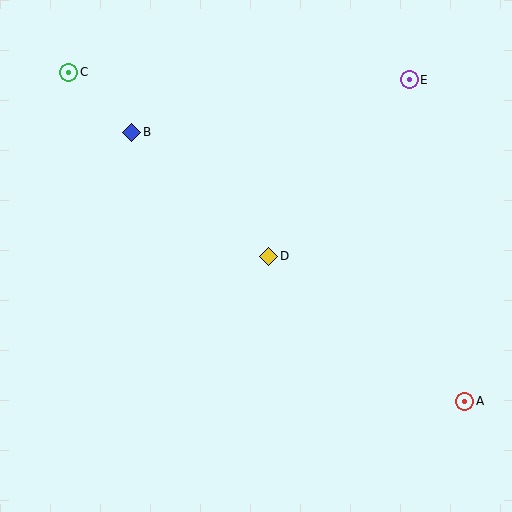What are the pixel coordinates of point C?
Point C is at (69, 72).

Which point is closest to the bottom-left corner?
Point D is closest to the bottom-left corner.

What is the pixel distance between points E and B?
The distance between E and B is 282 pixels.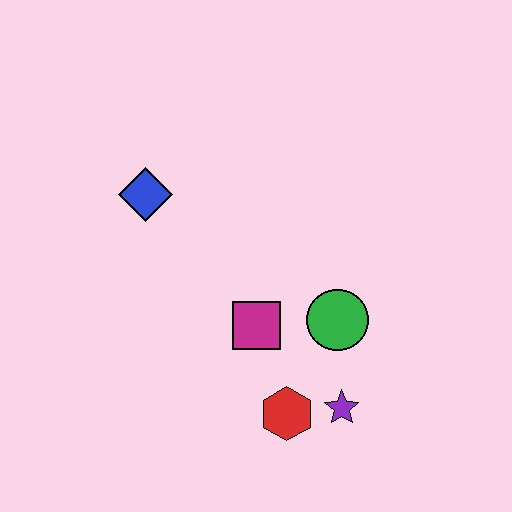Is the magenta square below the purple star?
No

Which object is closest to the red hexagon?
The purple star is closest to the red hexagon.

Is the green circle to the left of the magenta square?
No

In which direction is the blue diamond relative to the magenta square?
The blue diamond is above the magenta square.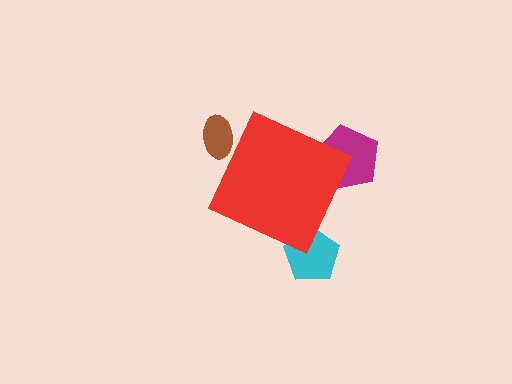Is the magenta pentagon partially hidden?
Yes, the magenta pentagon is partially hidden behind the red diamond.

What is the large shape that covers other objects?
A red diamond.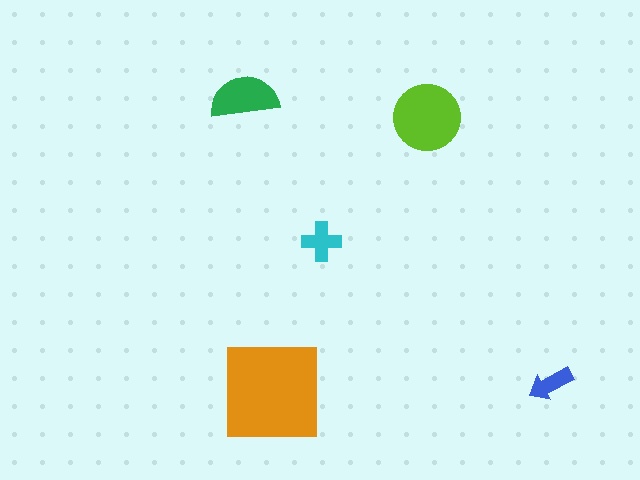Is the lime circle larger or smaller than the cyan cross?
Larger.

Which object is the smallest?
The blue arrow.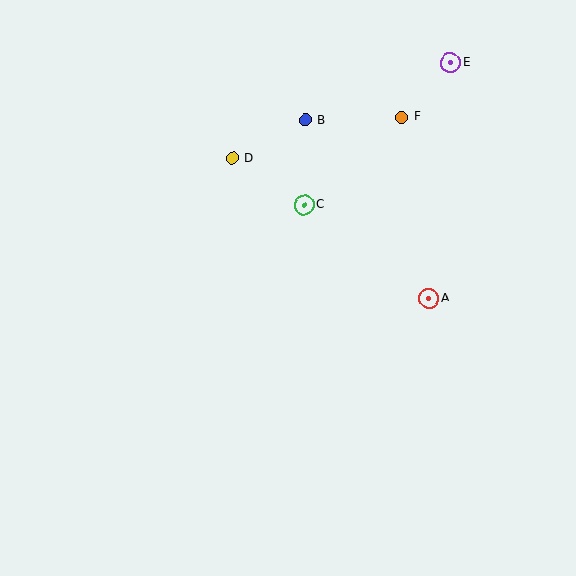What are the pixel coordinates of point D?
Point D is at (233, 158).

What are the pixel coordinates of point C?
Point C is at (304, 205).